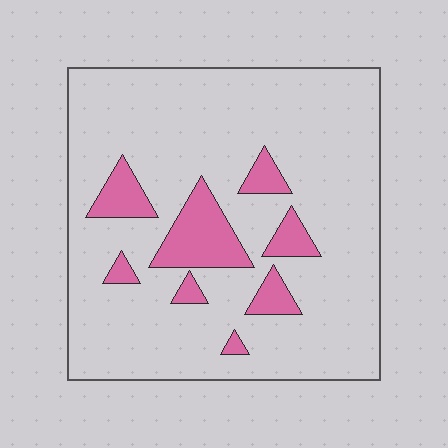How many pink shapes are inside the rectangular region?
8.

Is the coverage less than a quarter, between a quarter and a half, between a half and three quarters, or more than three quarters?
Less than a quarter.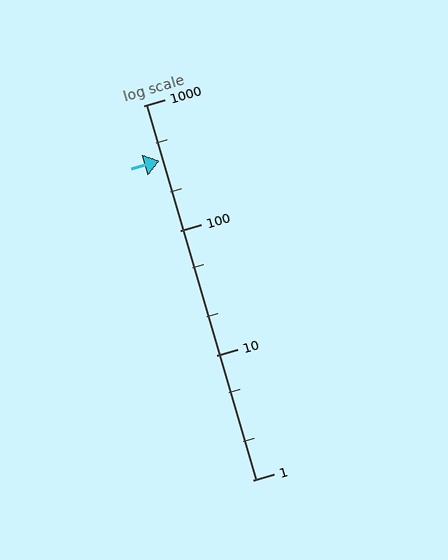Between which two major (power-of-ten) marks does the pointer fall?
The pointer is between 100 and 1000.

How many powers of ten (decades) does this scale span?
The scale spans 3 decades, from 1 to 1000.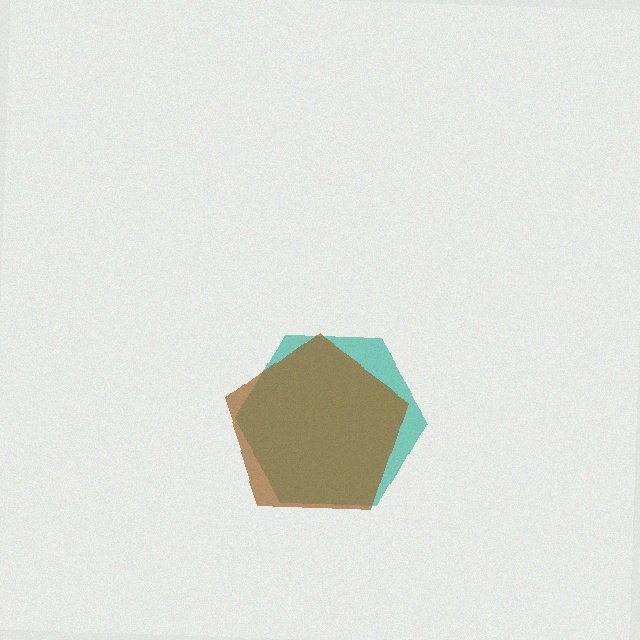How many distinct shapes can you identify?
There are 2 distinct shapes: a teal hexagon, a brown pentagon.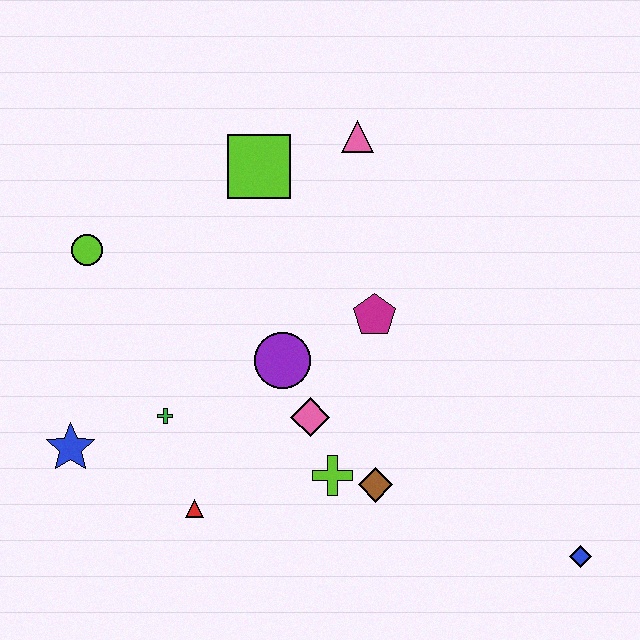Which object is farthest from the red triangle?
The pink triangle is farthest from the red triangle.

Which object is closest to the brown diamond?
The lime cross is closest to the brown diamond.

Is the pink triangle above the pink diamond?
Yes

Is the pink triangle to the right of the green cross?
Yes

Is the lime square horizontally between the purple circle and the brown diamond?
No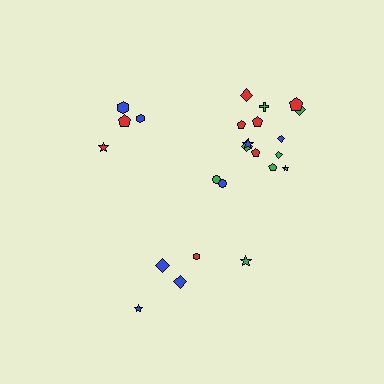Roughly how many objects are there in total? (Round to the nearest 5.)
Roughly 25 objects in total.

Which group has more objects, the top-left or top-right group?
The top-right group.